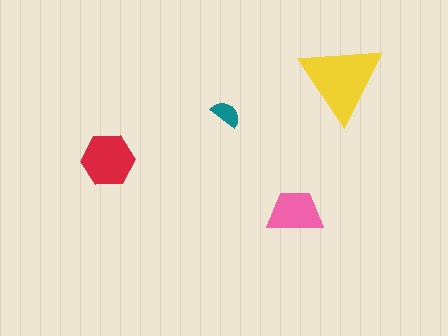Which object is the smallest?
The teal semicircle.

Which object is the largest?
The yellow triangle.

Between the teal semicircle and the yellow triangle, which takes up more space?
The yellow triangle.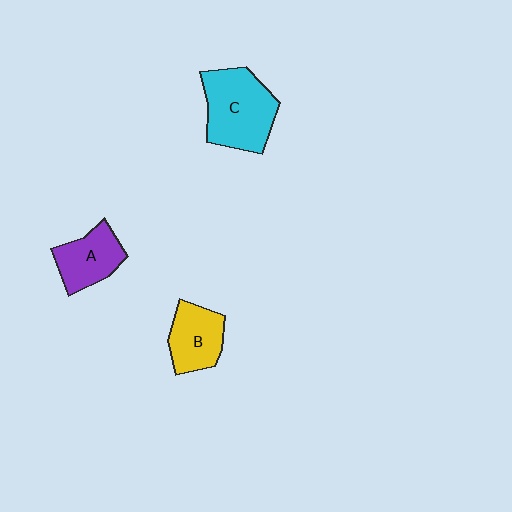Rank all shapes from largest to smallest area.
From largest to smallest: C (cyan), B (yellow), A (purple).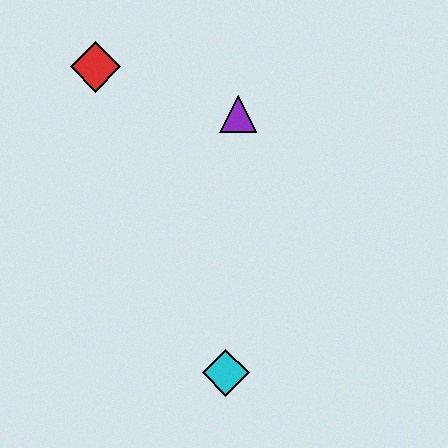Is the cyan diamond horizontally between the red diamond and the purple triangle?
Yes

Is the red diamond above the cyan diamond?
Yes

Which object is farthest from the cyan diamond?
The red diamond is farthest from the cyan diamond.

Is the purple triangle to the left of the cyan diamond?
No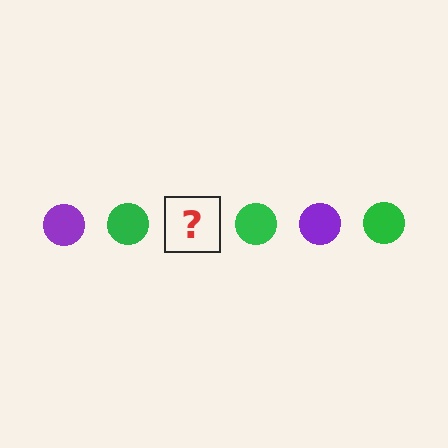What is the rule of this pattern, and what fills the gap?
The rule is that the pattern cycles through purple, green circles. The gap should be filled with a purple circle.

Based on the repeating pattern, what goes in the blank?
The blank should be a purple circle.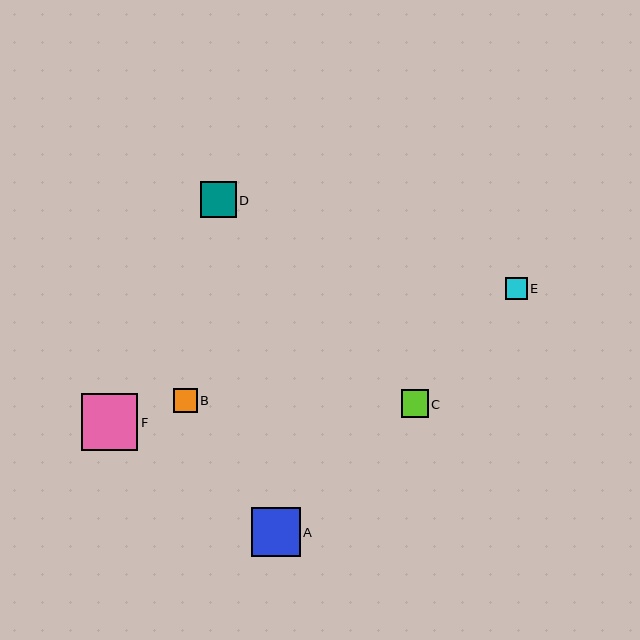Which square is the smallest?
Square E is the smallest with a size of approximately 22 pixels.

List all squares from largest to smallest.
From largest to smallest: F, A, D, C, B, E.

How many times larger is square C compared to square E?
Square C is approximately 1.2 times the size of square E.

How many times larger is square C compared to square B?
Square C is approximately 1.1 times the size of square B.